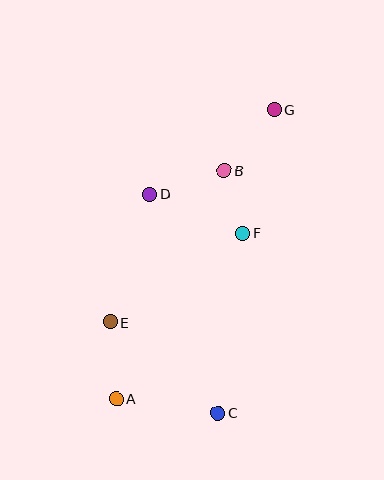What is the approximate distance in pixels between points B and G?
The distance between B and G is approximately 79 pixels.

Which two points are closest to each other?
Points B and F are closest to each other.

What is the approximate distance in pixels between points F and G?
The distance between F and G is approximately 127 pixels.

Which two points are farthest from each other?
Points A and G are farthest from each other.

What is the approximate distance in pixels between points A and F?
The distance between A and F is approximately 209 pixels.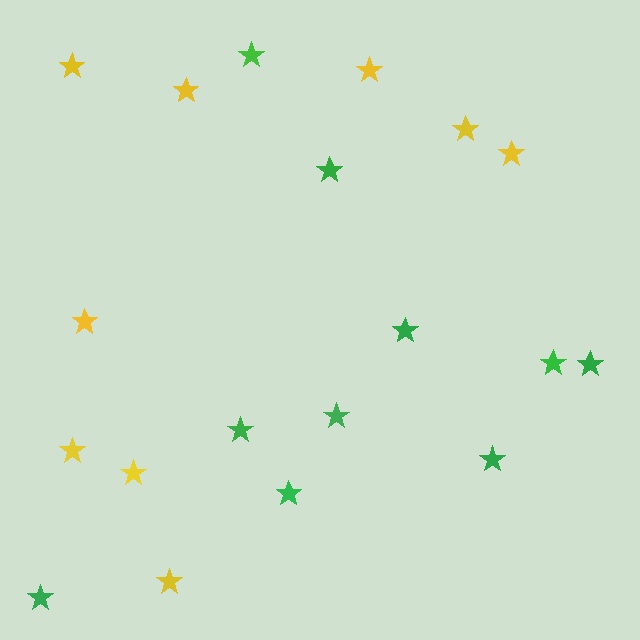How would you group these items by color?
There are 2 groups: one group of yellow stars (9) and one group of green stars (10).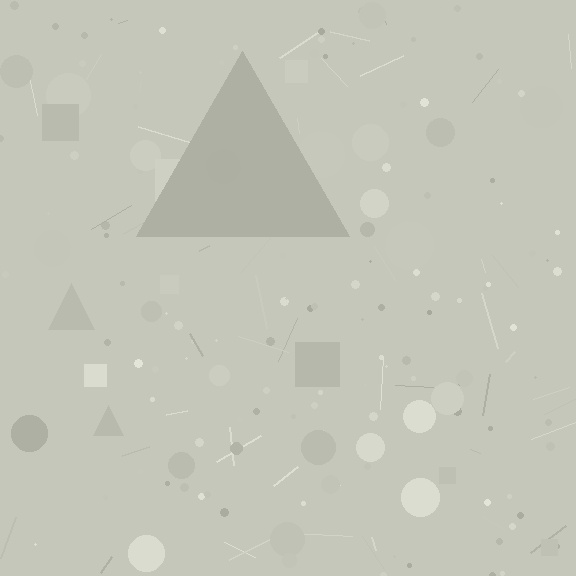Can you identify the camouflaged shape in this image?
The camouflaged shape is a triangle.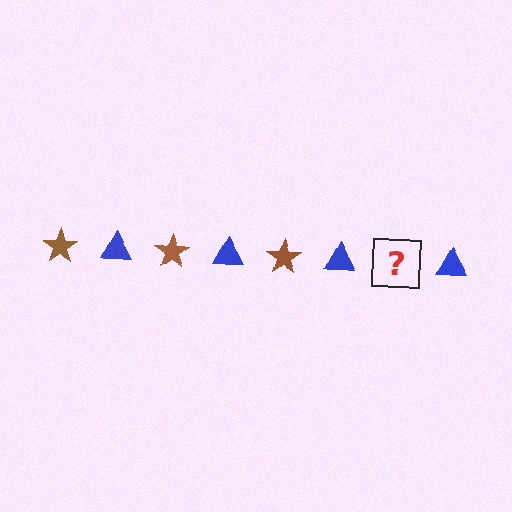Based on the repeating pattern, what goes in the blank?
The blank should be a brown star.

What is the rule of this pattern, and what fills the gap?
The rule is that the pattern alternates between brown star and blue triangle. The gap should be filled with a brown star.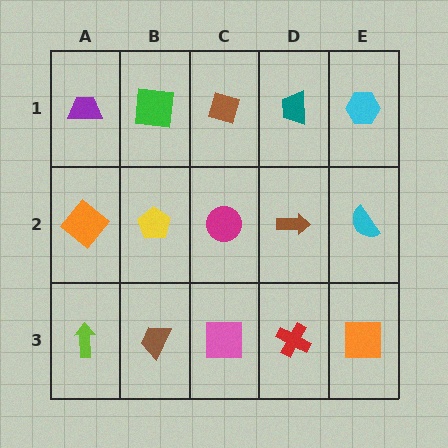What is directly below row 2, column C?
A pink square.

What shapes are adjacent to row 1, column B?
A yellow pentagon (row 2, column B), a purple trapezoid (row 1, column A), a brown diamond (row 1, column C).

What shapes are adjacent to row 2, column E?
A cyan hexagon (row 1, column E), an orange square (row 3, column E), a brown arrow (row 2, column D).